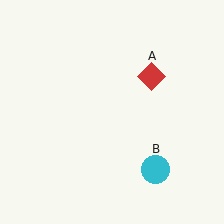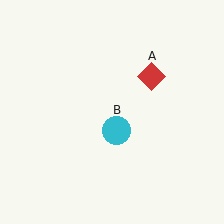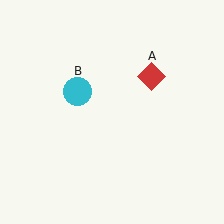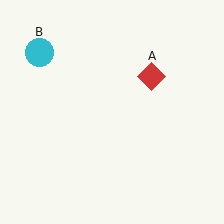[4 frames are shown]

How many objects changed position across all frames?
1 object changed position: cyan circle (object B).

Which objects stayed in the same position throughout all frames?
Red diamond (object A) remained stationary.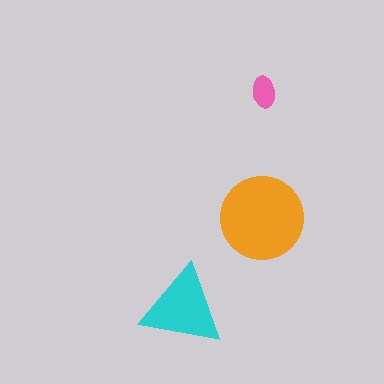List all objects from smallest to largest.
The pink ellipse, the cyan triangle, the orange circle.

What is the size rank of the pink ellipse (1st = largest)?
3rd.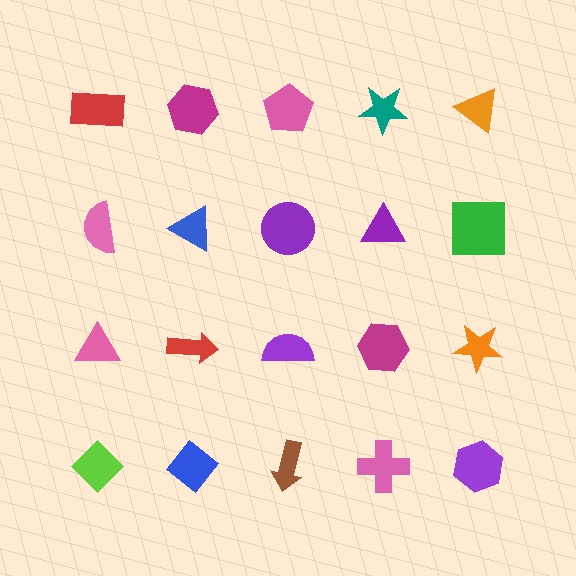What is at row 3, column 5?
An orange star.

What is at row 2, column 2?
A blue triangle.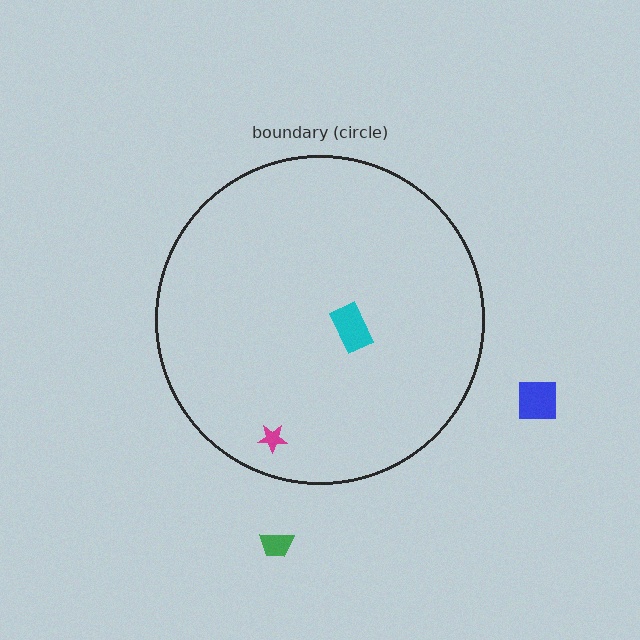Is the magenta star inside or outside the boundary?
Inside.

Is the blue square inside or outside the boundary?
Outside.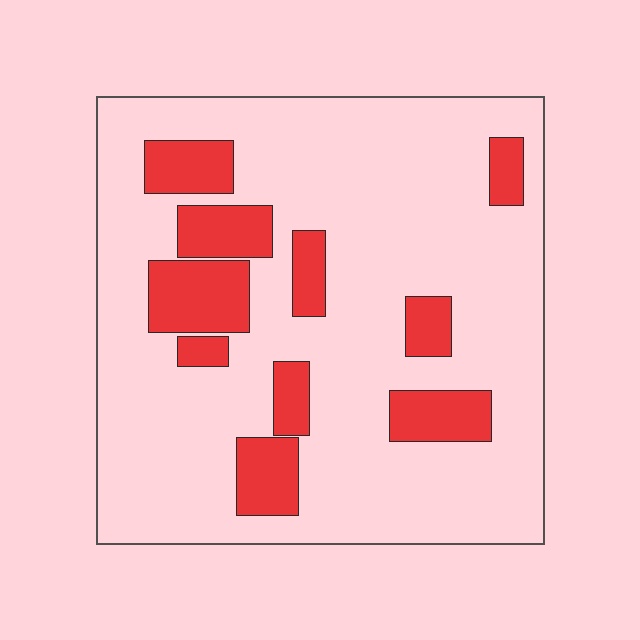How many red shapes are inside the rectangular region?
10.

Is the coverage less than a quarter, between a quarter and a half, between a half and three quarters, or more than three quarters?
Less than a quarter.